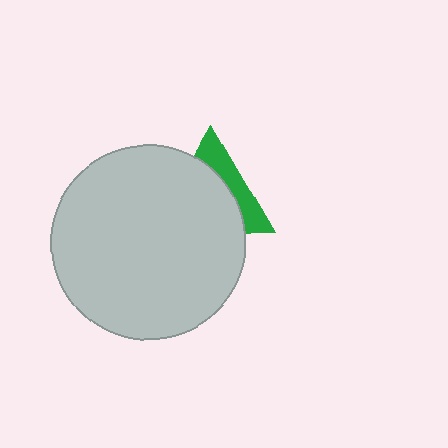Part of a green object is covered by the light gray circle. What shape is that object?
It is a triangle.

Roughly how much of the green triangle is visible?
A small part of it is visible (roughly 34%).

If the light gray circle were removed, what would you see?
You would see the complete green triangle.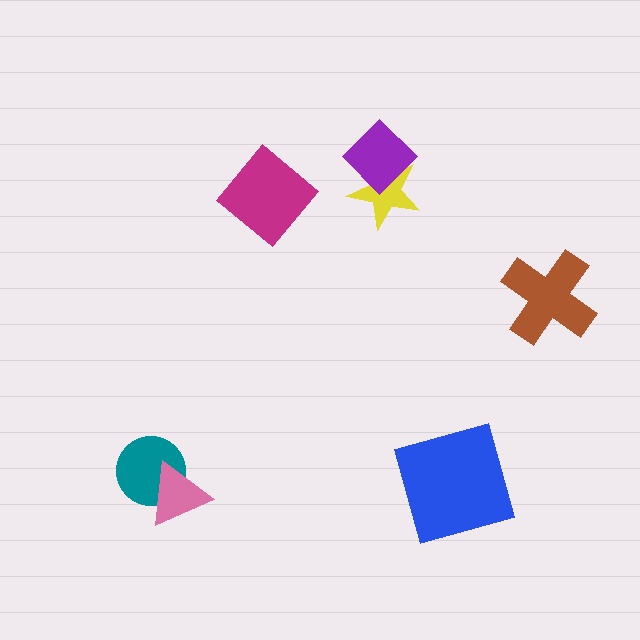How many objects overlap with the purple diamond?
1 object overlaps with the purple diamond.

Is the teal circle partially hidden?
Yes, it is partially covered by another shape.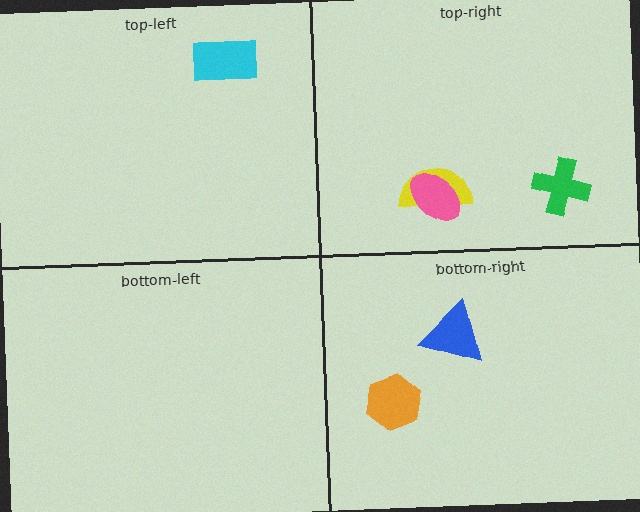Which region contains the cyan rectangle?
The top-left region.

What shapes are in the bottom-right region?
The blue triangle, the orange hexagon.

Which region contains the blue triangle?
The bottom-right region.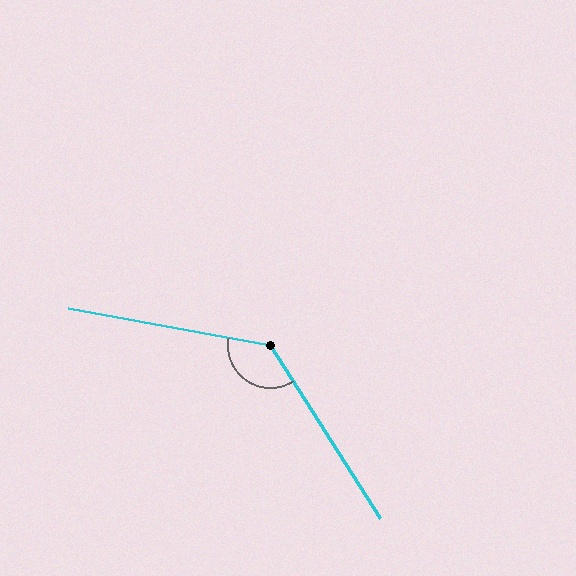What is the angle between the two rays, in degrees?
Approximately 133 degrees.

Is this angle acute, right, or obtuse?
It is obtuse.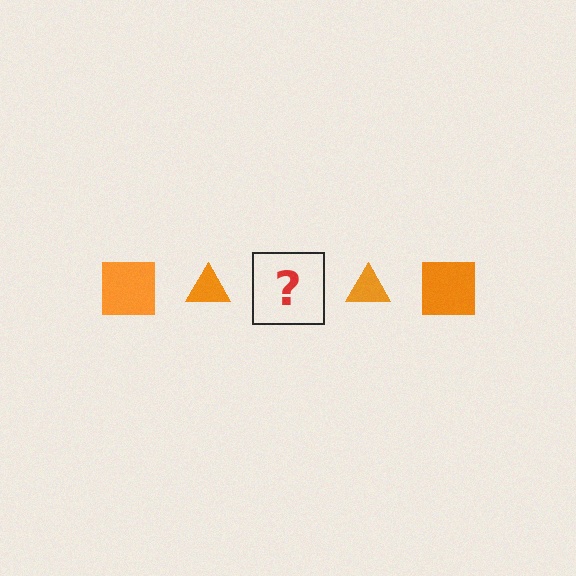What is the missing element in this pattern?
The missing element is an orange square.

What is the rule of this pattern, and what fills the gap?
The rule is that the pattern cycles through square, triangle shapes in orange. The gap should be filled with an orange square.